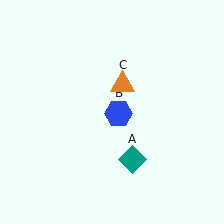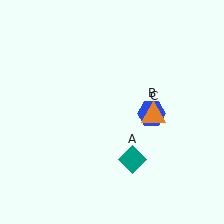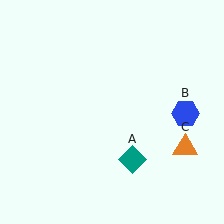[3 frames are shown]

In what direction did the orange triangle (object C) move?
The orange triangle (object C) moved down and to the right.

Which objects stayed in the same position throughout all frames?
Teal diamond (object A) remained stationary.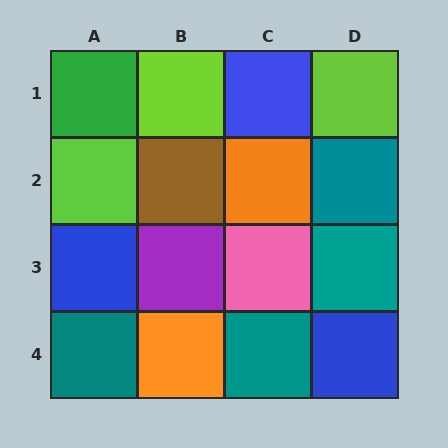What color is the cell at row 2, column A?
Lime.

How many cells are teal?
4 cells are teal.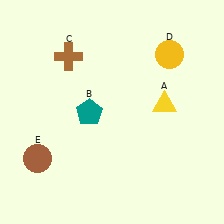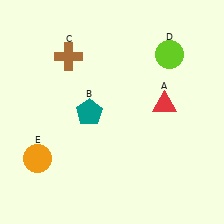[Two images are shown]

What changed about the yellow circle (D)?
In Image 1, D is yellow. In Image 2, it changed to lime.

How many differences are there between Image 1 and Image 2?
There are 3 differences between the two images.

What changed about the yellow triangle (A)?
In Image 1, A is yellow. In Image 2, it changed to red.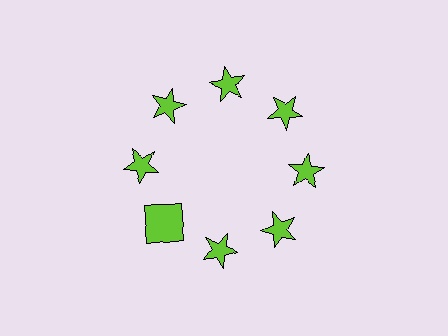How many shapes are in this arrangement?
There are 8 shapes arranged in a ring pattern.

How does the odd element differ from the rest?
It has a different shape: square instead of star.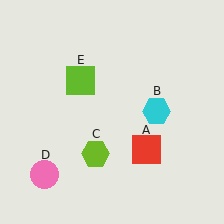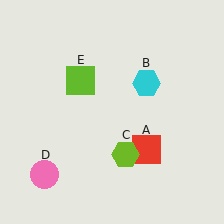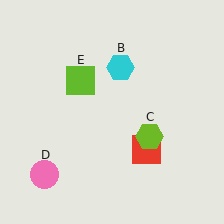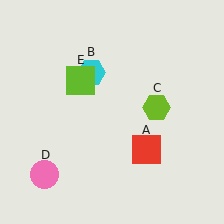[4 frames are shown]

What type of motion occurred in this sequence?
The cyan hexagon (object B), lime hexagon (object C) rotated counterclockwise around the center of the scene.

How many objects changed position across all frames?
2 objects changed position: cyan hexagon (object B), lime hexagon (object C).